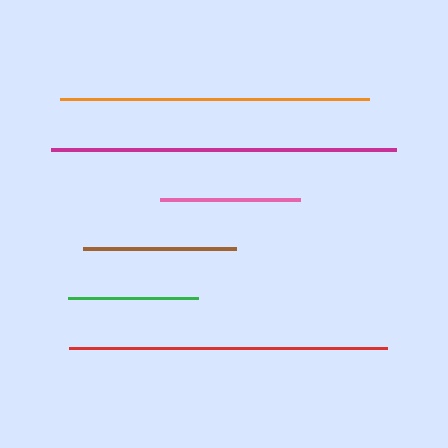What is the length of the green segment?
The green segment is approximately 130 pixels long.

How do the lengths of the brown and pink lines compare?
The brown and pink lines are approximately the same length.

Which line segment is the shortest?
The green line is the shortest at approximately 130 pixels.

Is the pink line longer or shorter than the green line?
The pink line is longer than the green line.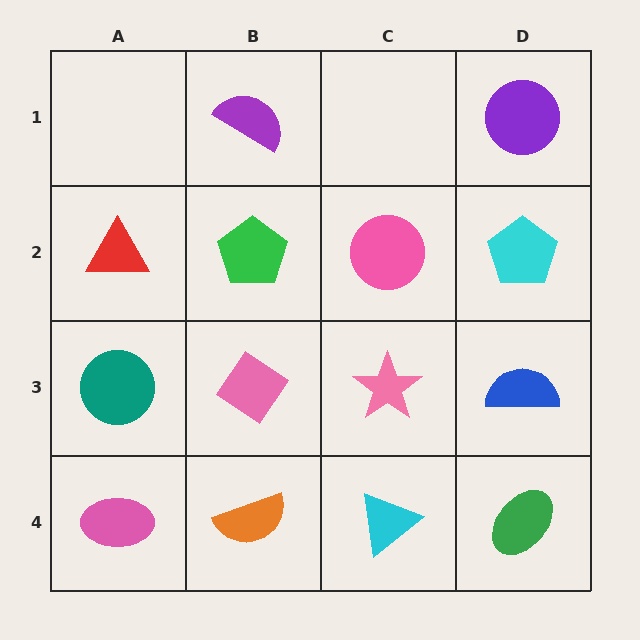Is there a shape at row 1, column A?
No, that cell is empty.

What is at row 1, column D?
A purple circle.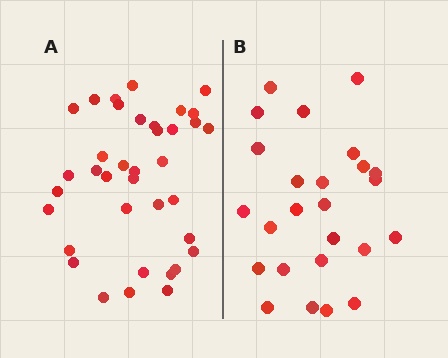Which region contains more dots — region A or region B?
Region A (the left region) has more dots.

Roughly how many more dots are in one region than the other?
Region A has roughly 12 or so more dots than region B.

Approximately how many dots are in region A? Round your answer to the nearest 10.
About 40 dots. (The exact count is 37, which rounds to 40.)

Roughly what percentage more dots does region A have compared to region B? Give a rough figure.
About 50% more.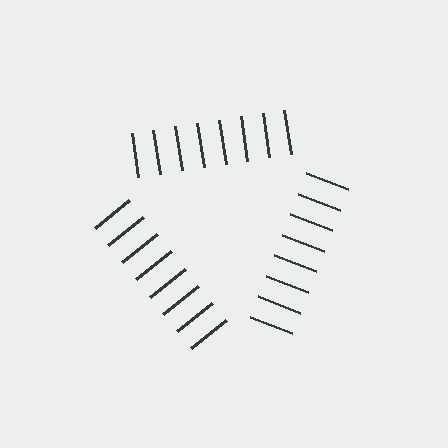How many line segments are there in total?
24 — 8 along each of the 3 edges.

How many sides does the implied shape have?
3 sides — the line-ends trace a triangle.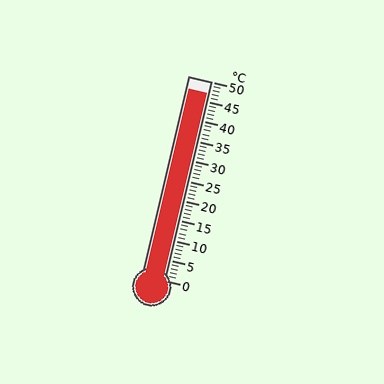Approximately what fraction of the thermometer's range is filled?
The thermometer is filled to approximately 95% of its range.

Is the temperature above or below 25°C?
The temperature is above 25°C.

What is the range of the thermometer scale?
The thermometer scale ranges from 0°C to 50°C.